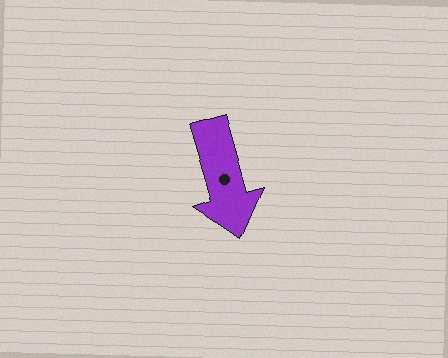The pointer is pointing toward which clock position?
Roughly 5 o'clock.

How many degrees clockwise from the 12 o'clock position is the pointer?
Approximately 164 degrees.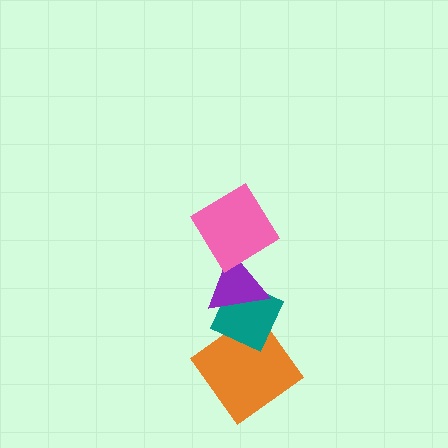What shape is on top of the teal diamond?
The purple triangle is on top of the teal diamond.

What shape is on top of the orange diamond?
The teal diamond is on top of the orange diamond.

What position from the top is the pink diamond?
The pink diamond is 1st from the top.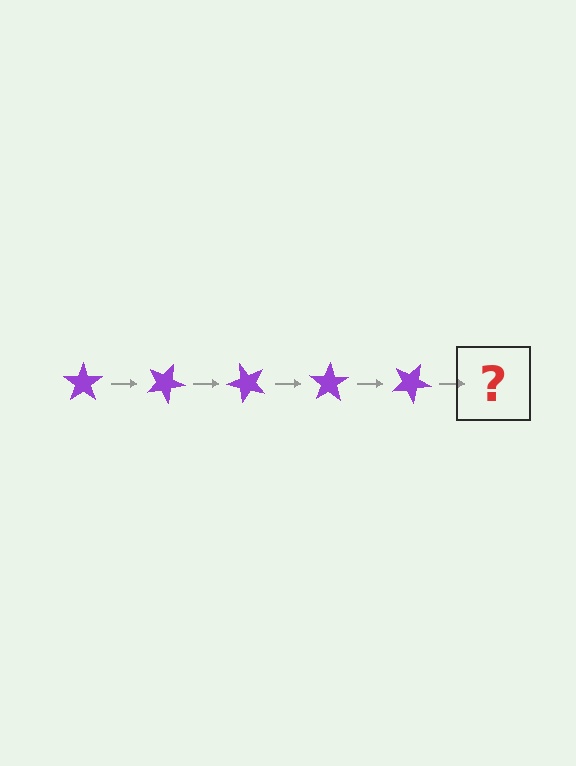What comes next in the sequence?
The next element should be a purple star rotated 125 degrees.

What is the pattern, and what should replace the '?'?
The pattern is that the star rotates 25 degrees each step. The '?' should be a purple star rotated 125 degrees.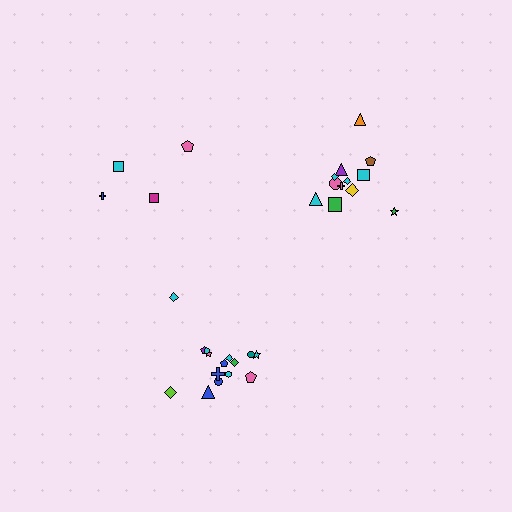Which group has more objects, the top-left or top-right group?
The top-right group.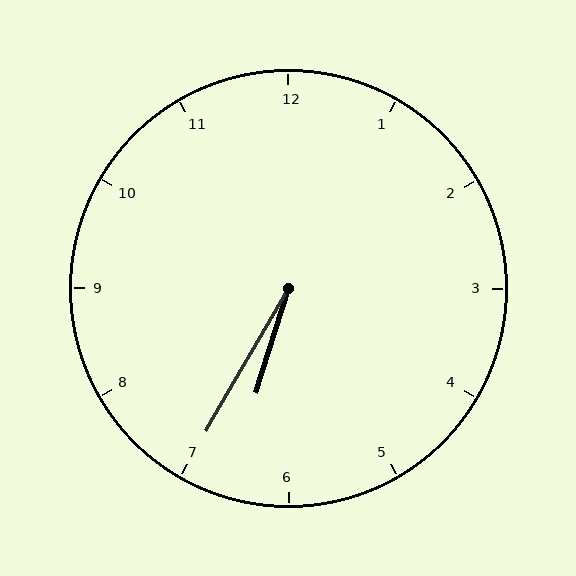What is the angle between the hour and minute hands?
Approximately 12 degrees.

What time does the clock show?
6:35.